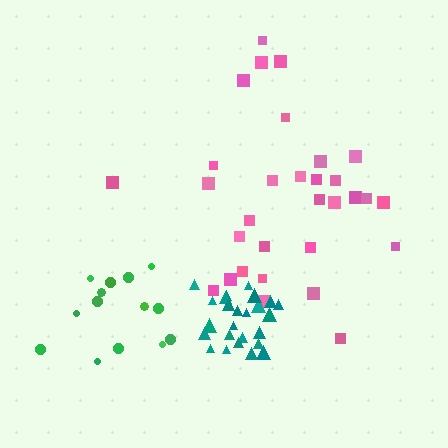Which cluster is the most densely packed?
Teal.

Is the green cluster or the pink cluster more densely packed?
Green.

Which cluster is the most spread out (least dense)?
Pink.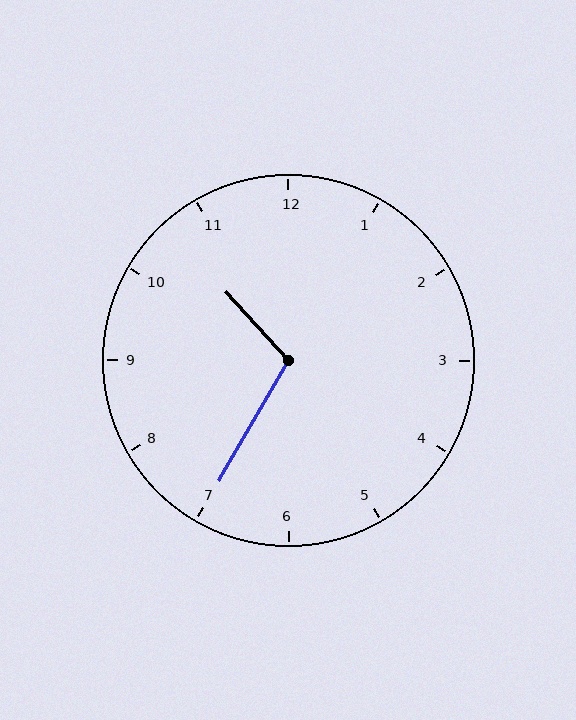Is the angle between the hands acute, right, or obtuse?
It is obtuse.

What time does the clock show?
10:35.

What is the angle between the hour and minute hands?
Approximately 108 degrees.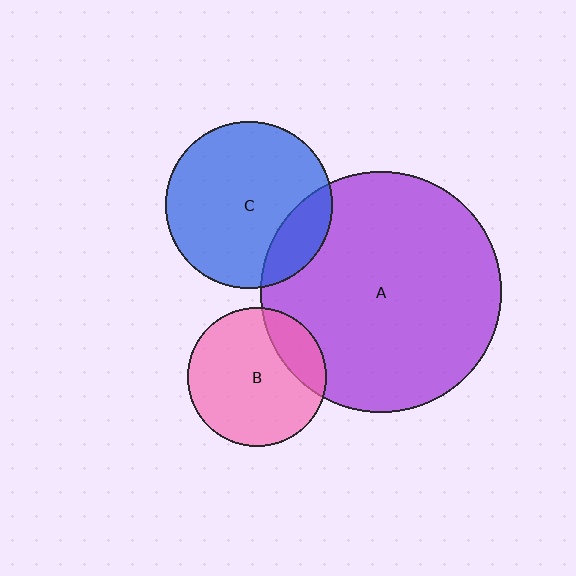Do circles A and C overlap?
Yes.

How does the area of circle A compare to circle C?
Approximately 2.1 times.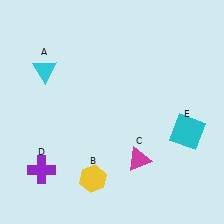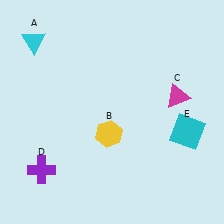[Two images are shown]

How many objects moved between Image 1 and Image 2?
3 objects moved between the two images.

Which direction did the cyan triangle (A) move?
The cyan triangle (A) moved up.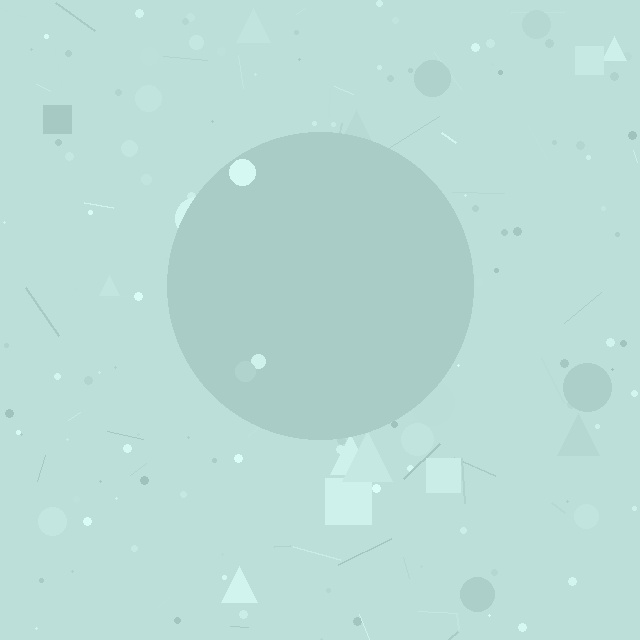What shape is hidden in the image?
A circle is hidden in the image.